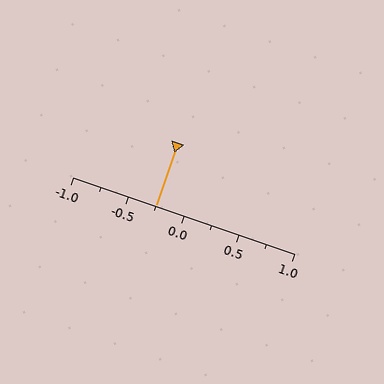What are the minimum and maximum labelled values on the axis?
The axis runs from -1.0 to 1.0.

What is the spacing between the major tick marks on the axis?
The major ticks are spaced 0.5 apart.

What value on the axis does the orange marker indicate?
The marker indicates approximately -0.25.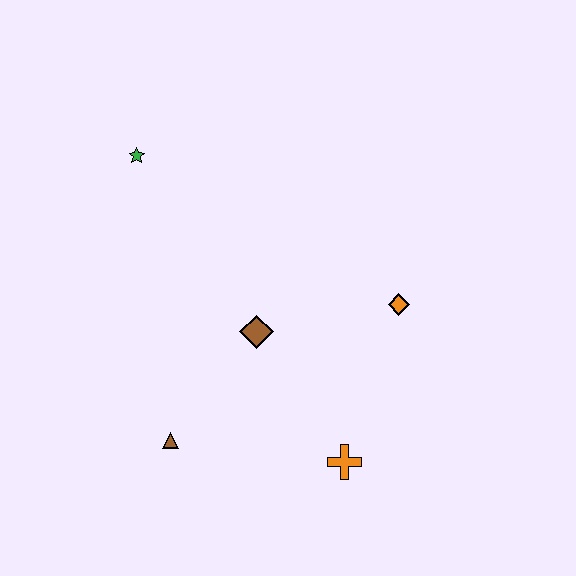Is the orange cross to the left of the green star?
No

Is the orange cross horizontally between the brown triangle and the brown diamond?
No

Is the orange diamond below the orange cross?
No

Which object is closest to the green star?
The brown diamond is closest to the green star.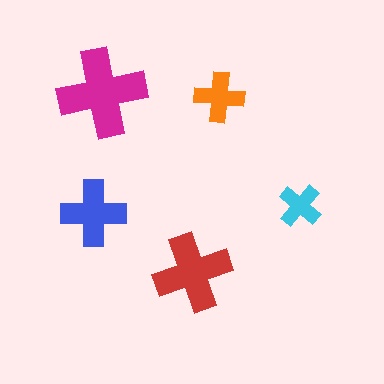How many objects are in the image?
There are 5 objects in the image.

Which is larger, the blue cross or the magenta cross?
The magenta one.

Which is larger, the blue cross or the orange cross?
The blue one.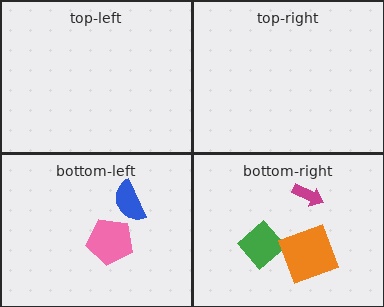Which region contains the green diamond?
The bottom-right region.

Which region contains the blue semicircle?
The bottom-left region.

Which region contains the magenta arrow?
The bottom-right region.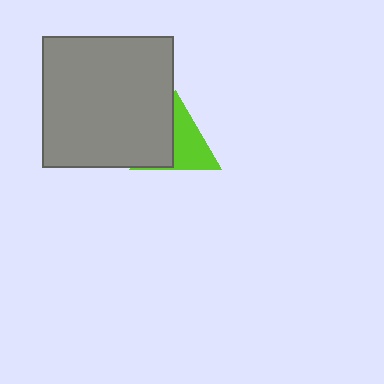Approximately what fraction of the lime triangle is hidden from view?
Roughly 43% of the lime triangle is hidden behind the gray square.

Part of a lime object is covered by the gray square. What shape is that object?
It is a triangle.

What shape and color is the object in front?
The object in front is a gray square.